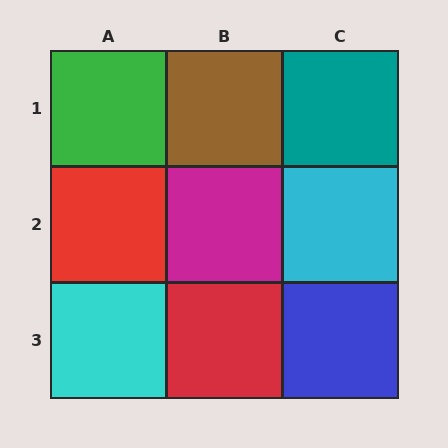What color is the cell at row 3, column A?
Cyan.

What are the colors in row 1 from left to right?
Green, brown, teal.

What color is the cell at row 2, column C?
Cyan.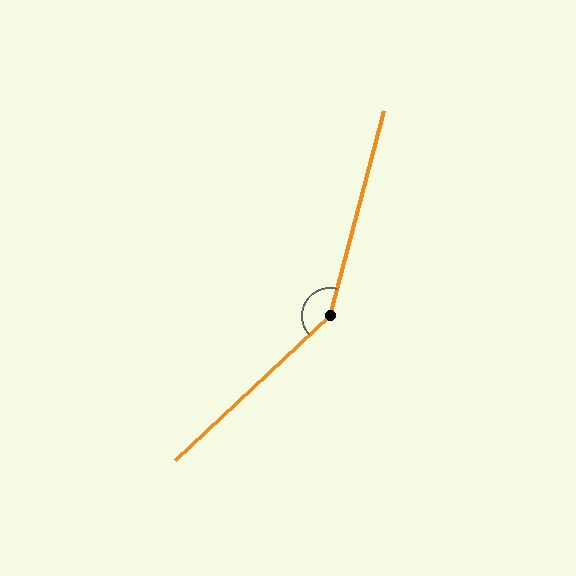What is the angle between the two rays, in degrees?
Approximately 148 degrees.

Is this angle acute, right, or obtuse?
It is obtuse.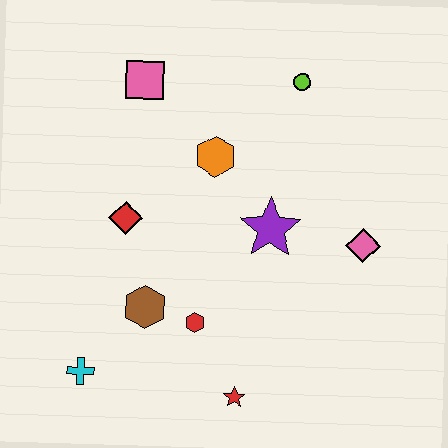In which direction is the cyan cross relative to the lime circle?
The cyan cross is below the lime circle.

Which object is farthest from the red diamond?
The pink diamond is farthest from the red diamond.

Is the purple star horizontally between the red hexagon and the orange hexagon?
No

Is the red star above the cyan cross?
No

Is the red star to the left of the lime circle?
Yes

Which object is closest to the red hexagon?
The brown hexagon is closest to the red hexagon.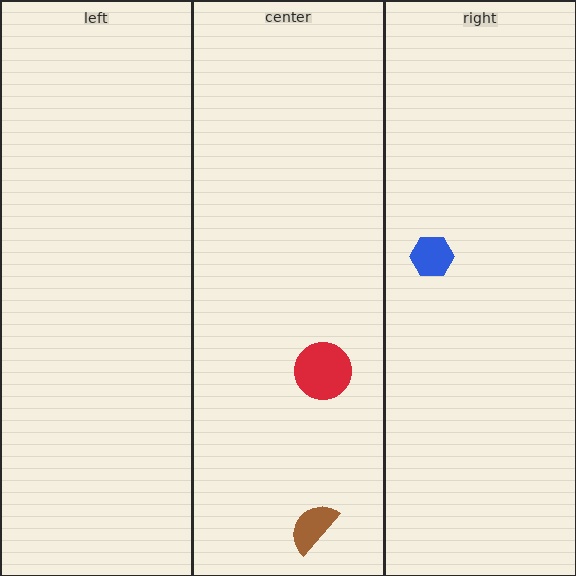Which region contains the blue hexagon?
The right region.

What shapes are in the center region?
The brown semicircle, the red circle.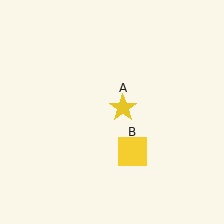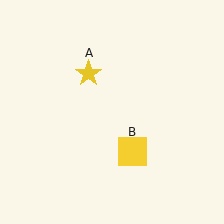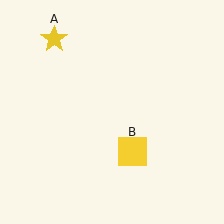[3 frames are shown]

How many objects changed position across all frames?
1 object changed position: yellow star (object A).